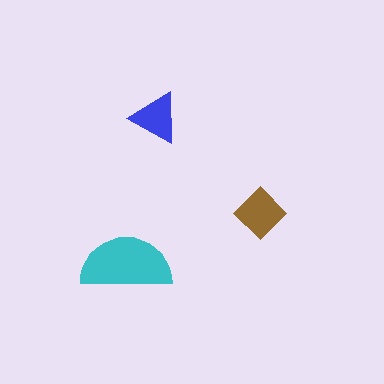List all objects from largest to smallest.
The cyan semicircle, the brown diamond, the blue triangle.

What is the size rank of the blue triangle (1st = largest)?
3rd.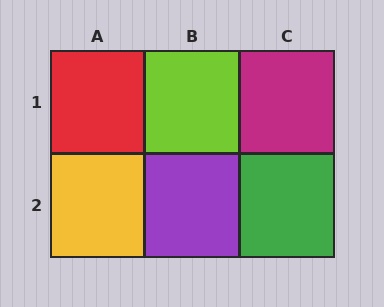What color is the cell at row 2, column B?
Purple.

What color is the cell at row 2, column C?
Green.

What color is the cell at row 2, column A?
Yellow.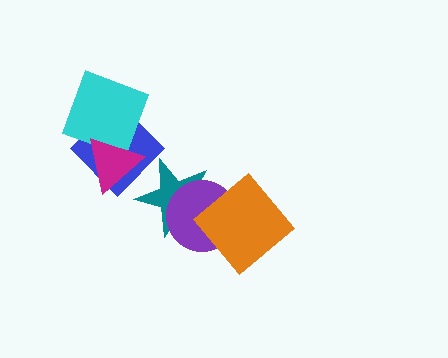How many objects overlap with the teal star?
2 objects overlap with the teal star.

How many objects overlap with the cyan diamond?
2 objects overlap with the cyan diamond.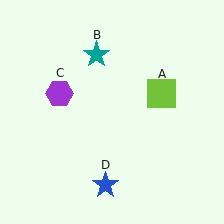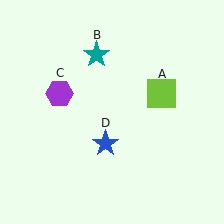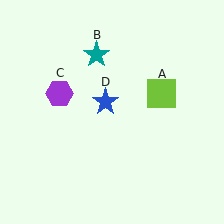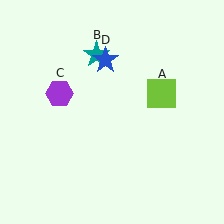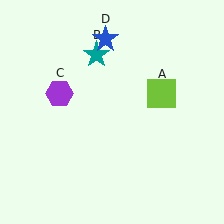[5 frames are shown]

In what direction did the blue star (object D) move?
The blue star (object D) moved up.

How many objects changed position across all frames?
1 object changed position: blue star (object D).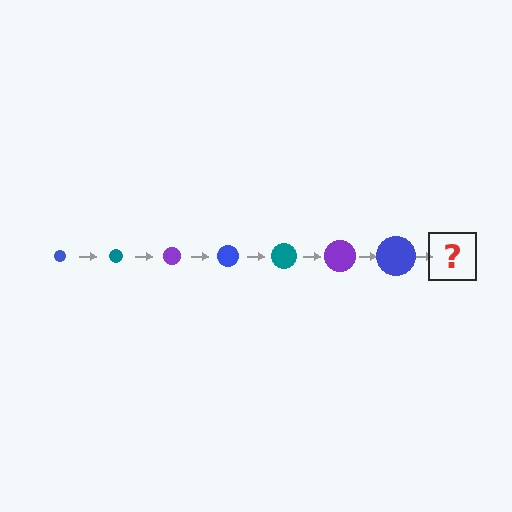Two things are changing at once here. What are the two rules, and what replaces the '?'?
The two rules are that the circle grows larger each step and the color cycles through blue, teal, and purple. The '?' should be a teal circle, larger than the previous one.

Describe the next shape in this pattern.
It should be a teal circle, larger than the previous one.